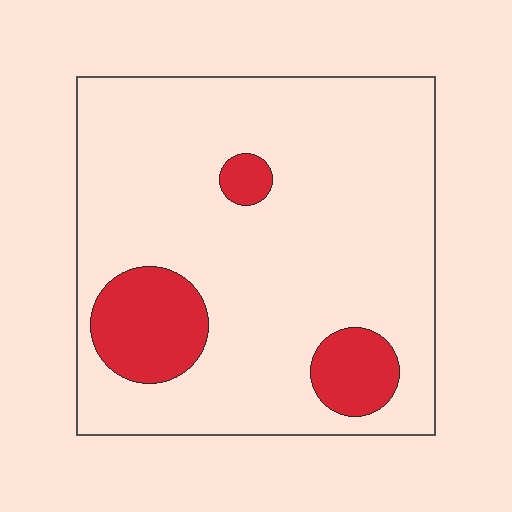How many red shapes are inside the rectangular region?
3.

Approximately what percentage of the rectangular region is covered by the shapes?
Approximately 15%.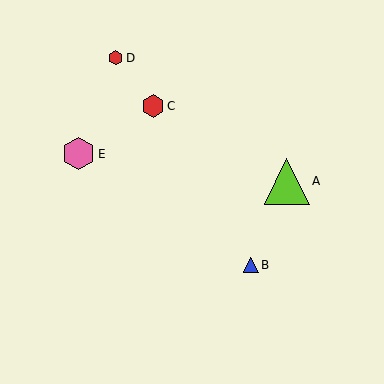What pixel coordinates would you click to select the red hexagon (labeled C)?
Click at (153, 106) to select the red hexagon C.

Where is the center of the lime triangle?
The center of the lime triangle is at (287, 182).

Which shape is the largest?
The lime triangle (labeled A) is the largest.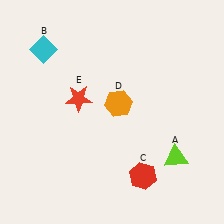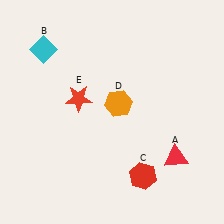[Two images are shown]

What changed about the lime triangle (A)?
In Image 1, A is lime. In Image 2, it changed to red.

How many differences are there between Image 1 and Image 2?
There is 1 difference between the two images.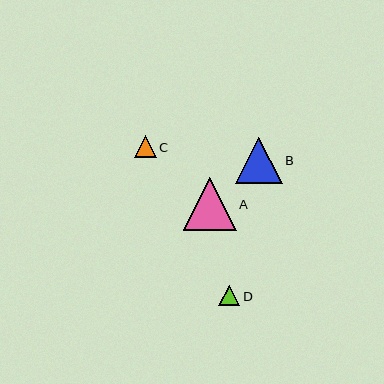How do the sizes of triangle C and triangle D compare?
Triangle C and triangle D are approximately the same size.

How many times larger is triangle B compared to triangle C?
Triangle B is approximately 2.1 times the size of triangle C.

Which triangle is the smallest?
Triangle D is the smallest with a size of approximately 21 pixels.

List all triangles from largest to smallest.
From largest to smallest: A, B, C, D.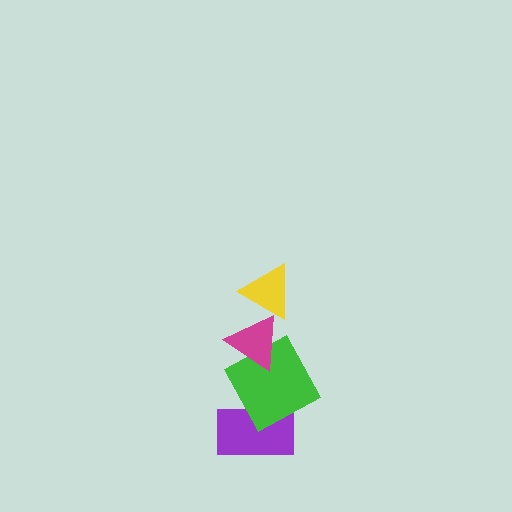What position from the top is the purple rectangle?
The purple rectangle is 4th from the top.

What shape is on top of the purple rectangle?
The green square is on top of the purple rectangle.